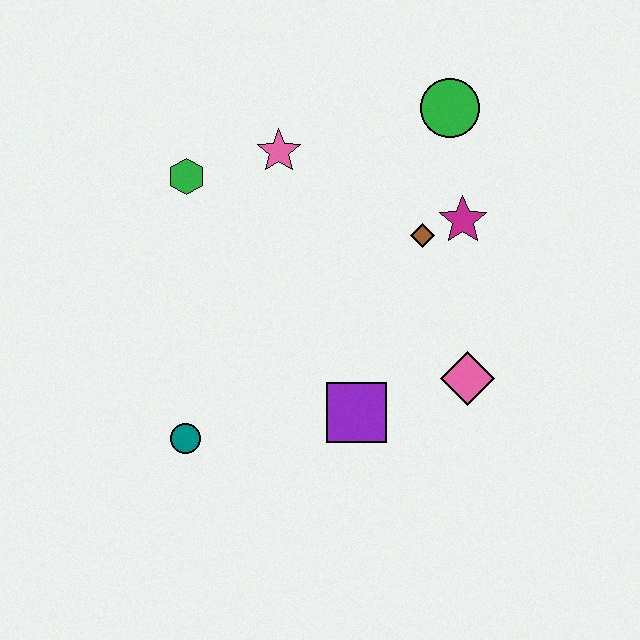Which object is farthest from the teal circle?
The green circle is farthest from the teal circle.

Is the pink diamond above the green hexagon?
No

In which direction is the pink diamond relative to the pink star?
The pink diamond is below the pink star.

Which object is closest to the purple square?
The pink diamond is closest to the purple square.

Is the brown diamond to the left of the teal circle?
No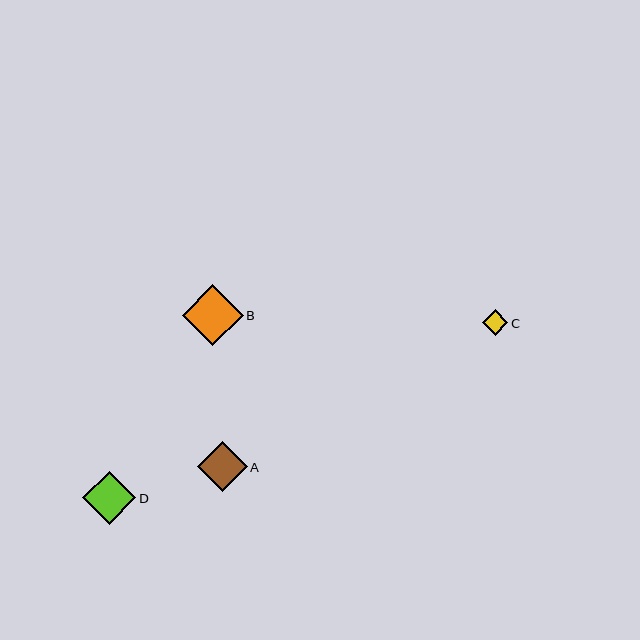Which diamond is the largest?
Diamond B is the largest with a size of approximately 61 pixels.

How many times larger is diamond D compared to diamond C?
Diamond D is approximately 2.1 times the size of diamond C.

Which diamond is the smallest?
Diamond C is the smallest with a size of approximately 25 pixels.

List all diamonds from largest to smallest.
From largest to smallest: B, D, A, C.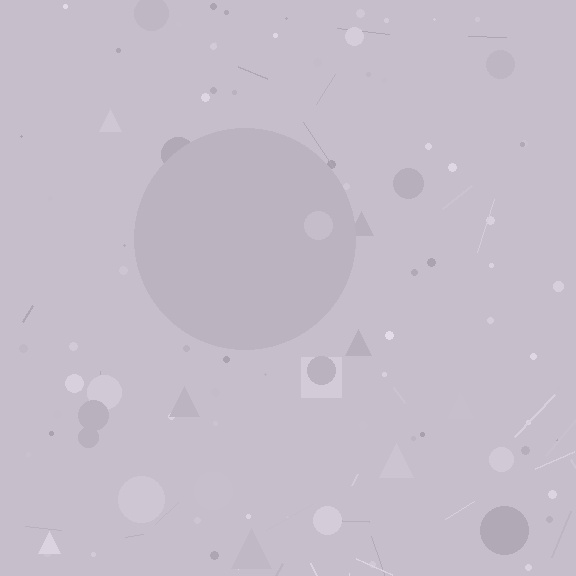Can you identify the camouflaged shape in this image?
The camouflaged shape is a circle.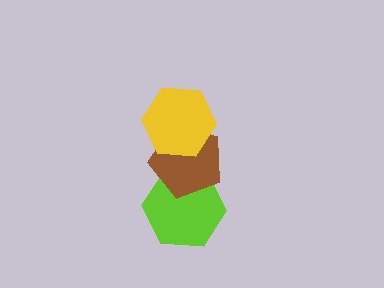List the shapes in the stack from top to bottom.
From top to bottom: the yellow hexagon, the brown pentagon, the lime hexagon.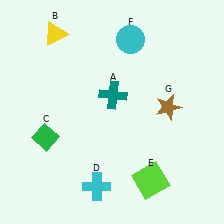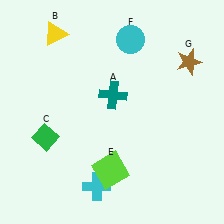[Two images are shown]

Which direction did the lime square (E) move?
The lime square (E) moved left.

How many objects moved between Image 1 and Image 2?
2 objects moved between the two images.